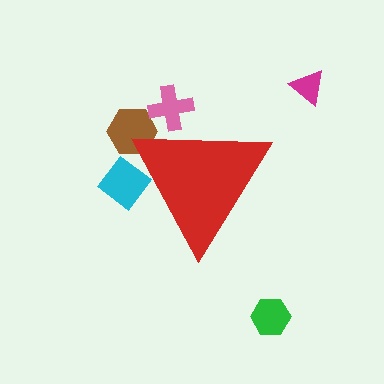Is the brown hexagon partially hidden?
Yes, the brown hexagon is partially hidden behind the red triangle.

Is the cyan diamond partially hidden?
Yes, the cyan diamond is partially hidden behind the red triangle.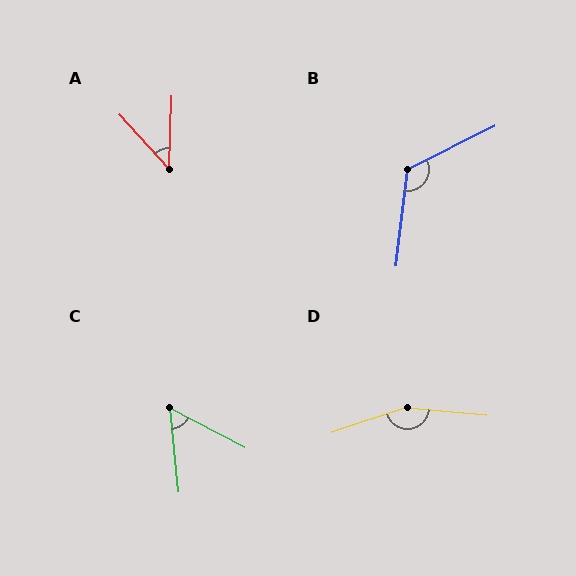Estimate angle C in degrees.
Approximately 56 degrees.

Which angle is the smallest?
A, at approximately 44 degrees.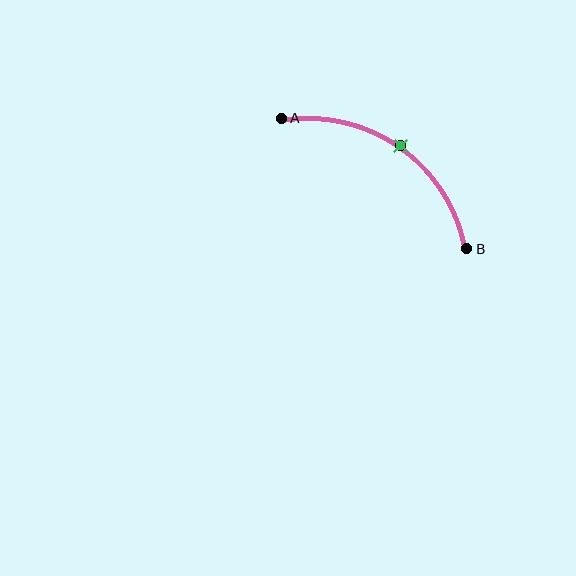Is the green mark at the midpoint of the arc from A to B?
Yes. The green mark lies on the arc at equal arc-length from both A and B — it is the arc midpoint.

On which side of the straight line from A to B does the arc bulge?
The arc bulges above and to the right of the straight line connecting A and B.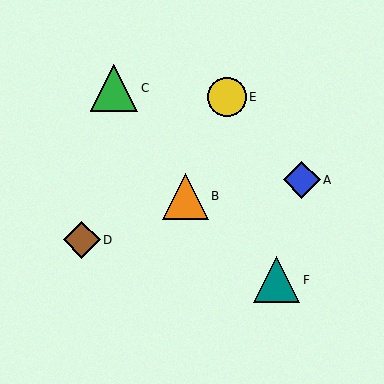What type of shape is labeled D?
Shape D is a brown diamond.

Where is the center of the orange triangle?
The center of the orange triangle is at (185, 196).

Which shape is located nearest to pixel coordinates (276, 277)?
The teal triangle (labeled F) at (277, 280) is nearest to that location.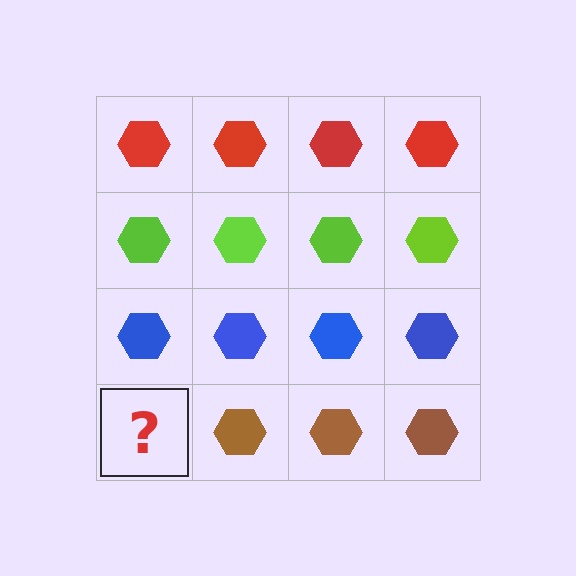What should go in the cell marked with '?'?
The missing cell should contain a brown hexagon.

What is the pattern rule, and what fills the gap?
The rule is that each row has a consistent color. The gap should be filled with a brown hexagon.